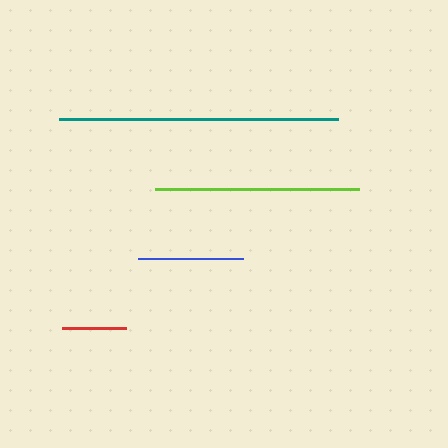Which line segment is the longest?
The teal line is the longest at approximately 279 pixels.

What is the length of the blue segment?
The blue segment is approximately 105 pixels long.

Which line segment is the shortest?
The red line is the shortest at approximately 64 pixels.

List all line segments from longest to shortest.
From longest to shortest: teal, lime, blue, red.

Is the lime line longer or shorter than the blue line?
The lime line is longer than the blue line.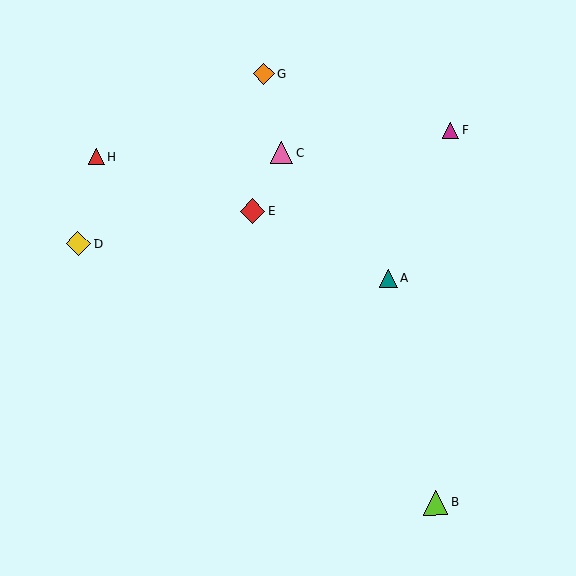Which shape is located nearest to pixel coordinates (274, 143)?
The pink triangle (labeled C) at (281, 153) is nearest to that location.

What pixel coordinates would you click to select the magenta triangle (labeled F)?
Click at (451, 131) to select the magenta triangle F.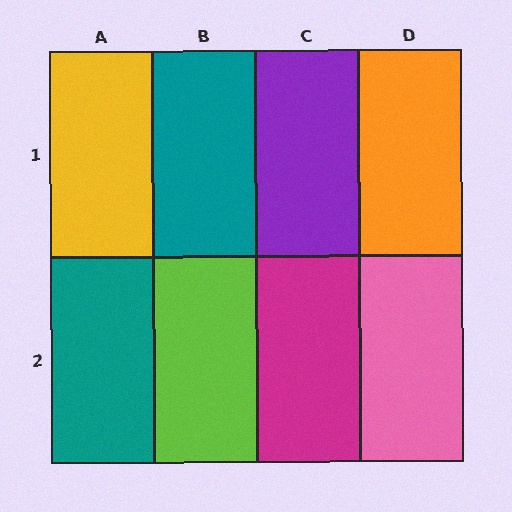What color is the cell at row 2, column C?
Magenta.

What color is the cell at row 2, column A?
Teal.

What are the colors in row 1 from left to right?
Yellow, teal, purple, orange.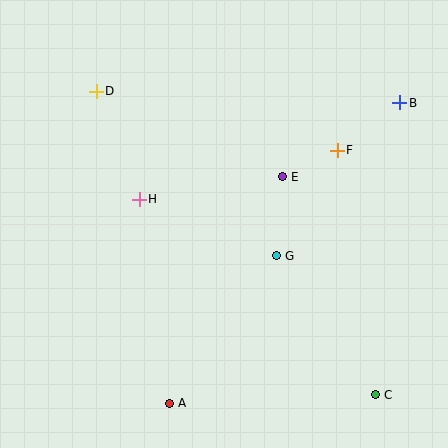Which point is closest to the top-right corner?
Point B is closest to the top-right corner.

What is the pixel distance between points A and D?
The distance between A and D is 320 pixels.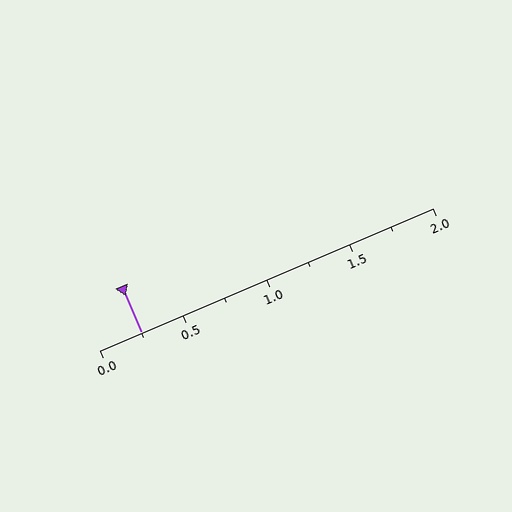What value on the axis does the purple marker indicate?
The marker indicates approximately 0.25.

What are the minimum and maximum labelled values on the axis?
The axis runs from 0.0 to 2.0.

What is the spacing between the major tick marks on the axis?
The major ticks are spaced 0.5 apart.